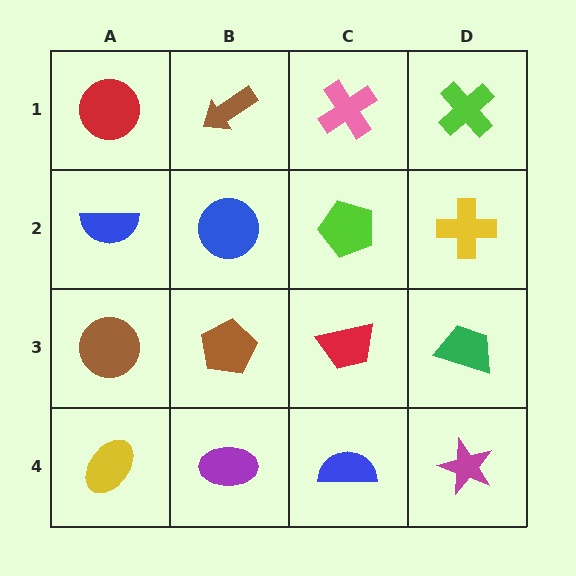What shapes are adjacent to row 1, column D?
A yellow cross (row 2, column D), a pink cross (row 1, column C).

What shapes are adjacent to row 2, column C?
A pink cross (row 1, column C), a red trapezoid (row 3, column C), a blue circle (row 2, column B), a yellow cross (row 2, column D).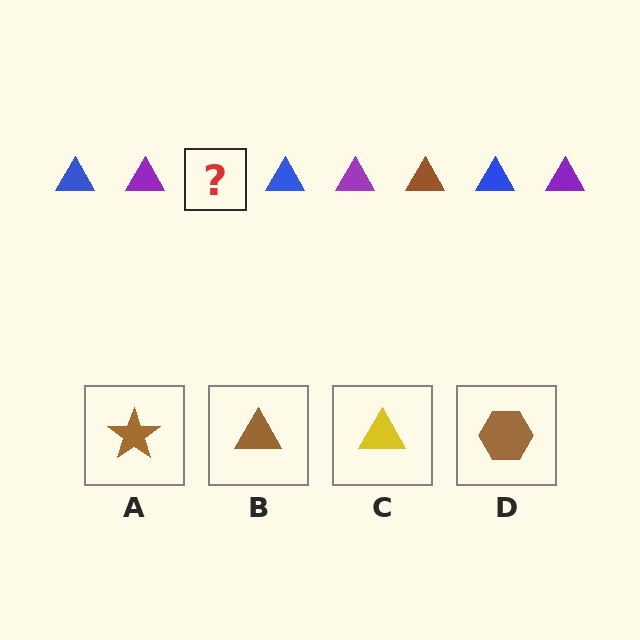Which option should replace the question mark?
Option B.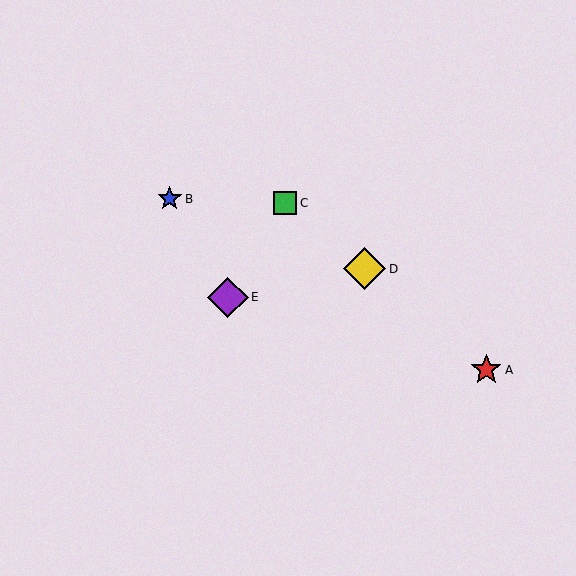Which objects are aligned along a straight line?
Objects A, C, D are aligned along a straight line.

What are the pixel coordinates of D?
Object D is at (365, 269).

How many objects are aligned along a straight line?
3 objects (A, C, D) are aligned along a straight line.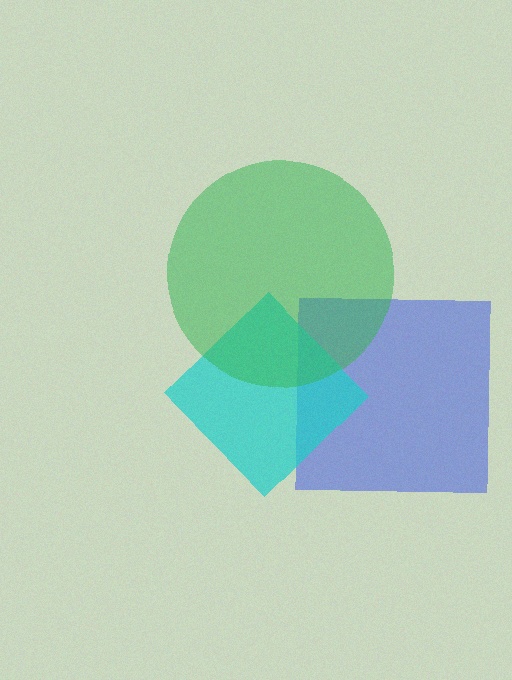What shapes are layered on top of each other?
The layered shapes are: a blue square, a cyan diamond, a green circle.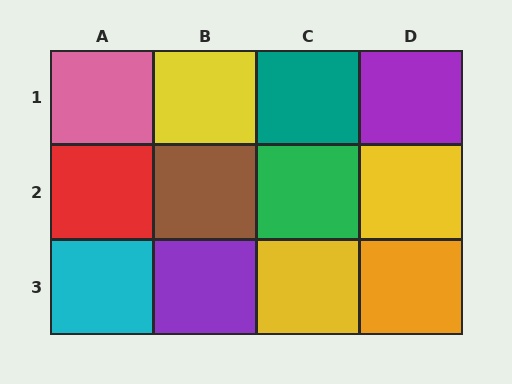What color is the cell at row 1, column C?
Teal.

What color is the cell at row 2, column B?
Brown.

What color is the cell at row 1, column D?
Purple.